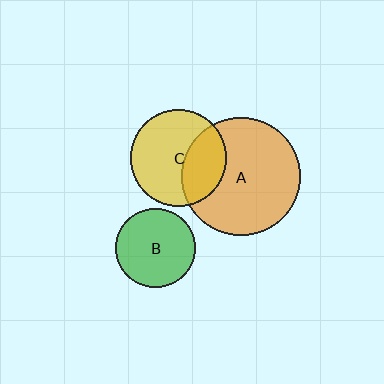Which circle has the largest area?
Circle A (orange).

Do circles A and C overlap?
Yes.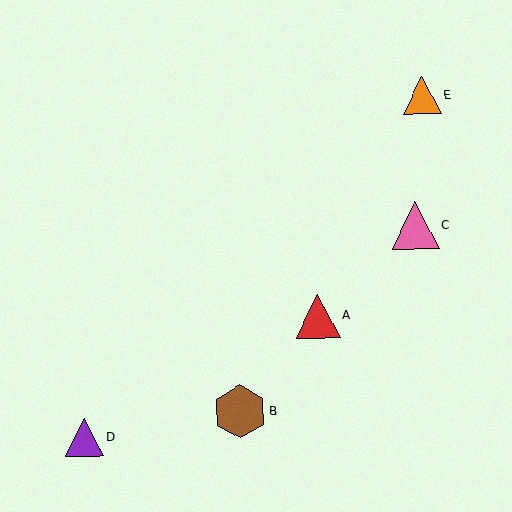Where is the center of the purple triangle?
The center of the purple triangle is at (84, 438).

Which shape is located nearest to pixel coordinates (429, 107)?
The orange triangle (labeled E) at (422, 95) is nearest to that location.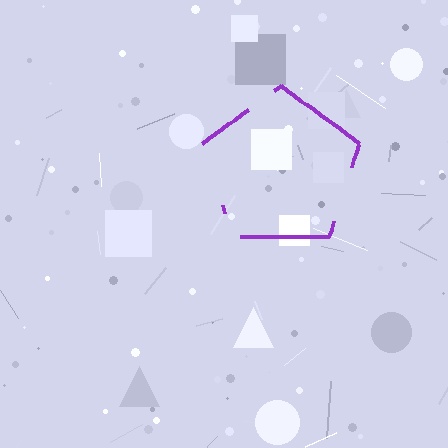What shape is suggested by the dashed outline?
The dashed outline suggests a pentagon.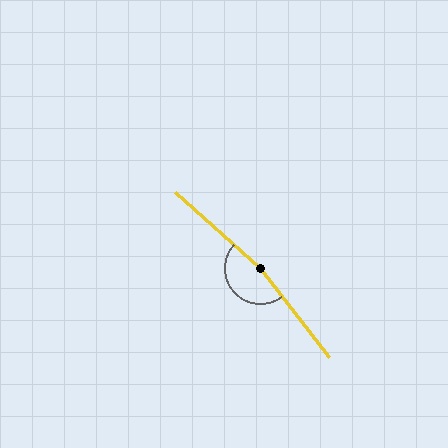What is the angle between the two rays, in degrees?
Approximately 169 degrees.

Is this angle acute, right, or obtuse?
It is obtuse.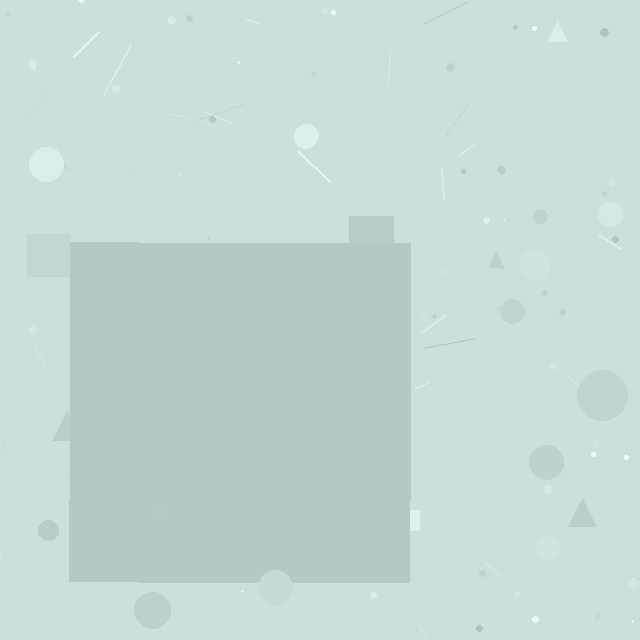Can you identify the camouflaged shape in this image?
The camouflaged shape is a square.